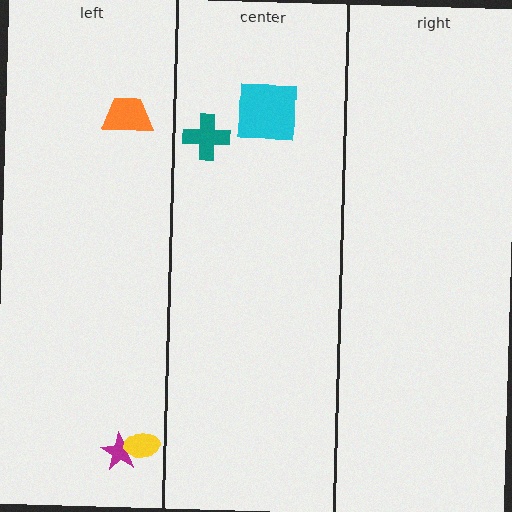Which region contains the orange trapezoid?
The left region.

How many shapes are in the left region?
3.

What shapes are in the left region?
The magenta star, the yellow ellipse, the orange trapezoid.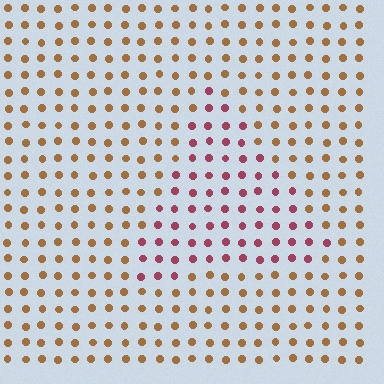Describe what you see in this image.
The image is filled with small brown elements in a uniform arrangement. A triangle-shaped region is visible where the elements are tinted to a slightly different hue, forming a subtle color boundary.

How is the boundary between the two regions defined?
The boundary is defined purely by a slight shift in hue (about 49 degrees). Spacing, size, and orientation are identical on both sides.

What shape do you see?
I see a triangle.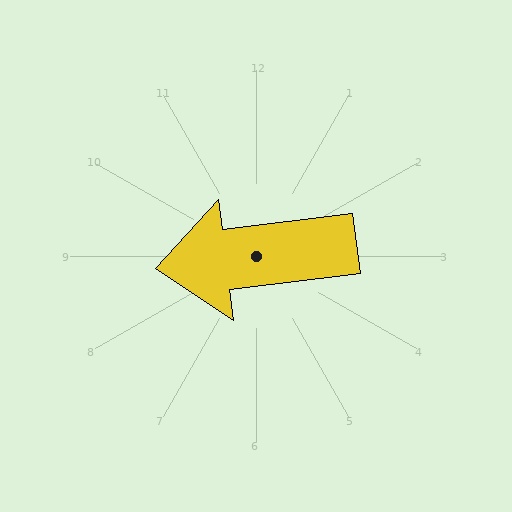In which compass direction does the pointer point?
West.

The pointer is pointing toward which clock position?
Roughly 9 o'clock.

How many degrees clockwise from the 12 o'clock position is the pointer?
Approximately 263 degrees.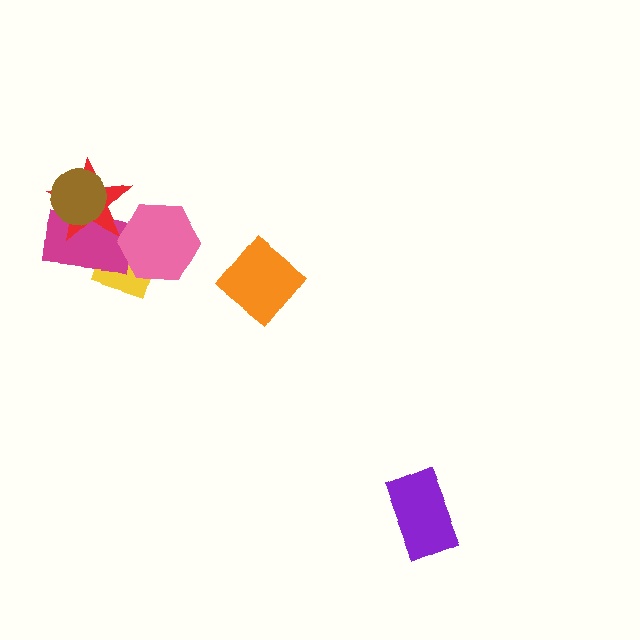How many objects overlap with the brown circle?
2 objects overlap with the brown circle.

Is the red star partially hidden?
Yes, it is partially covered by another shape.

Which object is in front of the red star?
The brown circle is in front of the red star.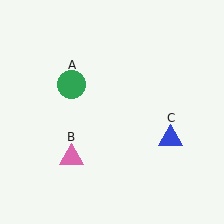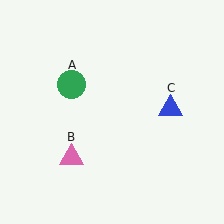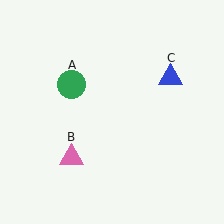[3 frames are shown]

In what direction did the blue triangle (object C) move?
The blue triangle (object C) moved up.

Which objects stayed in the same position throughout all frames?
Green circle (object A) and pink triangle (object B) remained stationary.